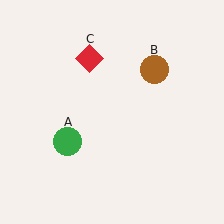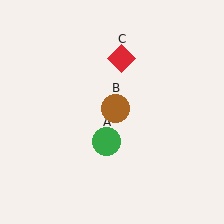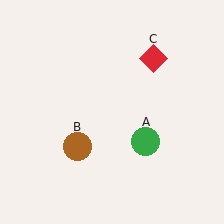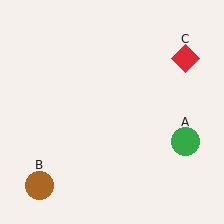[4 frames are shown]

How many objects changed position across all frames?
3 objects changed position: green circle (object A), brown circle (object B), red diamond (object C).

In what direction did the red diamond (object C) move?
The red diamond (object C) moved right.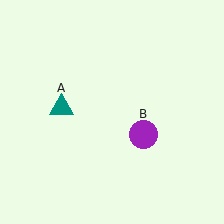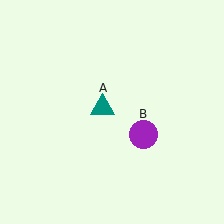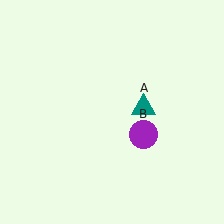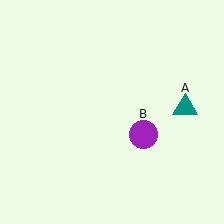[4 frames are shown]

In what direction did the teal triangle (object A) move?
The teal triangle (object A) moved right.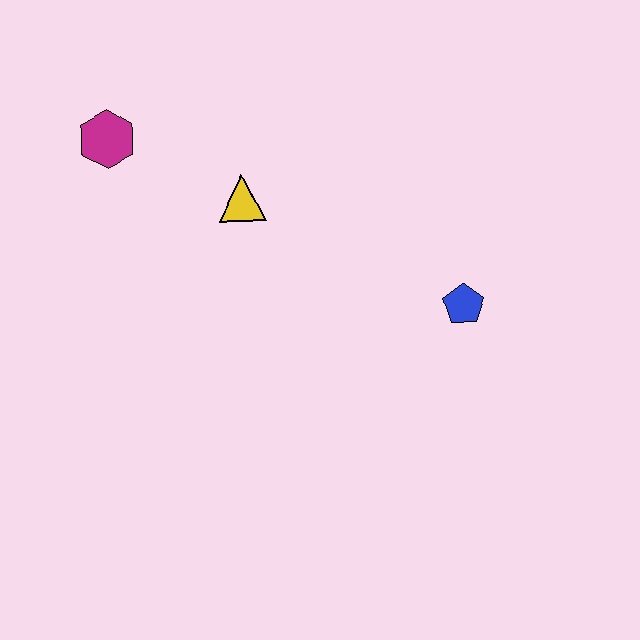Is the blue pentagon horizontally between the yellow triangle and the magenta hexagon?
No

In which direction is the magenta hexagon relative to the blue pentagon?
The magenta hexagon is to the left of the blue pentagon.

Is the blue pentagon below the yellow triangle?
Yes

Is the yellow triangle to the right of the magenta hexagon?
Yes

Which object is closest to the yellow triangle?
The magenta hexagon is closest to the yellow triangle.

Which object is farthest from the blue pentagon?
The magenta hexagon is farthest from the blue pentagon.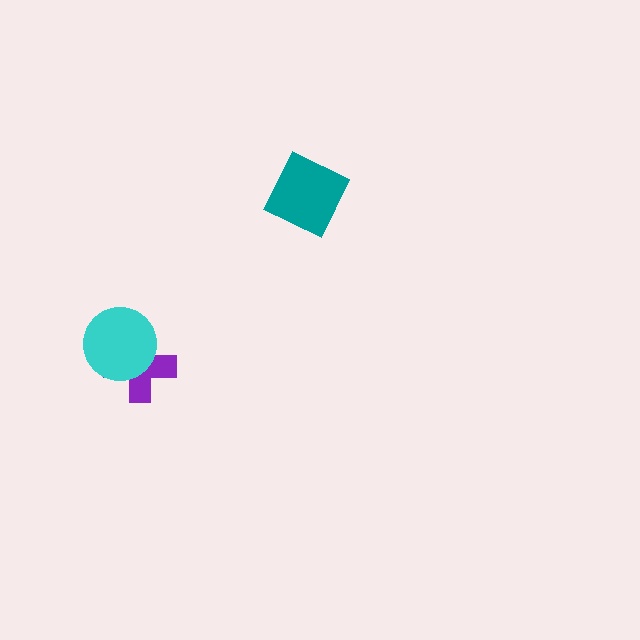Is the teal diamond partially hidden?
No, no other shape covers it.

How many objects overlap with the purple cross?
1 object overlaps with the purple cross.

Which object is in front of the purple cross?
The cyan circle is in front of the purple cross.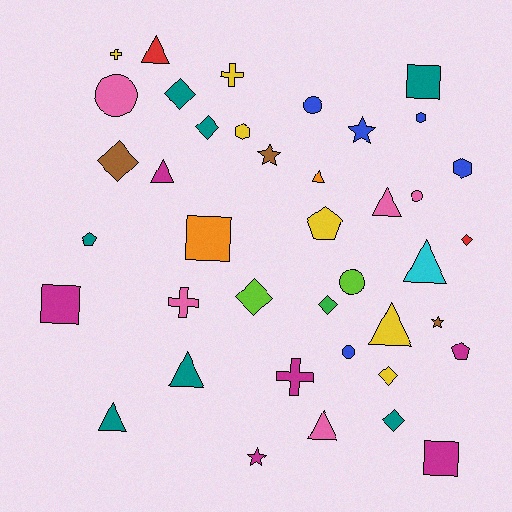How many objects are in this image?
There are 40 objects.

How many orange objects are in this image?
There are 2 orange objects.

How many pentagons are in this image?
There are 3 pentagons.